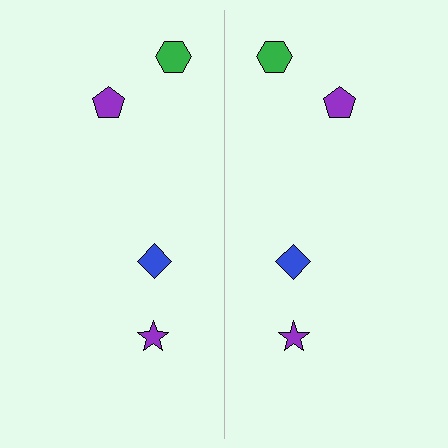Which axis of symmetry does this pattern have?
The pattern has a vertical axis of symmetry running through the center of the image.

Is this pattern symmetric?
Yes, this pattern has bilateral (reflection) symmetry.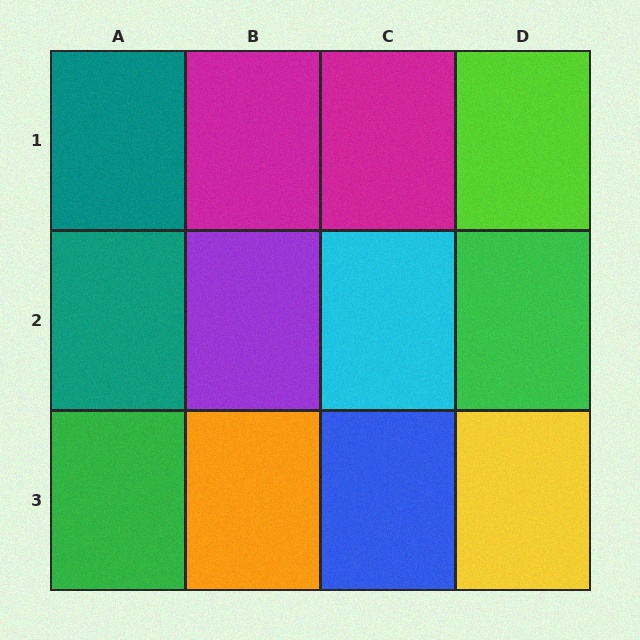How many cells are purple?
1 cell is purple.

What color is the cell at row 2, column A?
Teal.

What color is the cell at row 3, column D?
Yellow.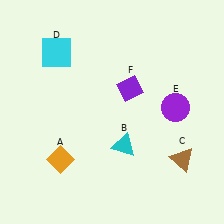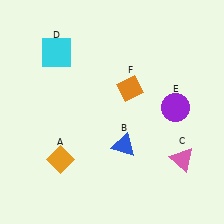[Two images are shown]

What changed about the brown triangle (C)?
In Image 1, C is brown. In Image 2, it changed to pink.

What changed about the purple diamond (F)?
In Image 1, F is purple. In Image 2, it changed to orange.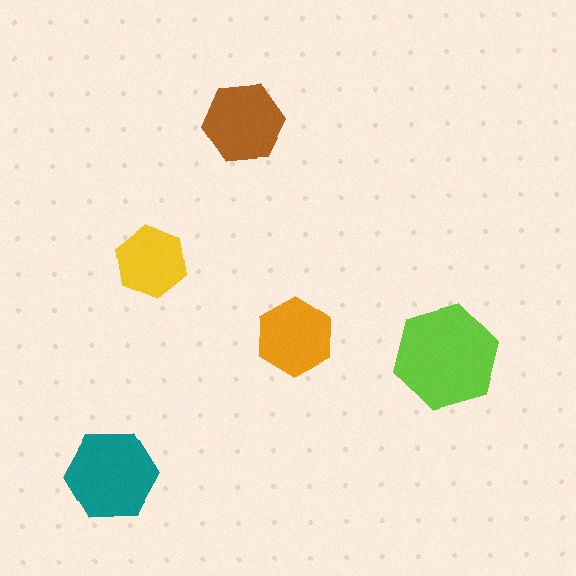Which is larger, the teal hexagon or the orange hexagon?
The teal one.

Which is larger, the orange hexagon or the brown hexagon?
The brown one.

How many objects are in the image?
There are 5 objects in the image.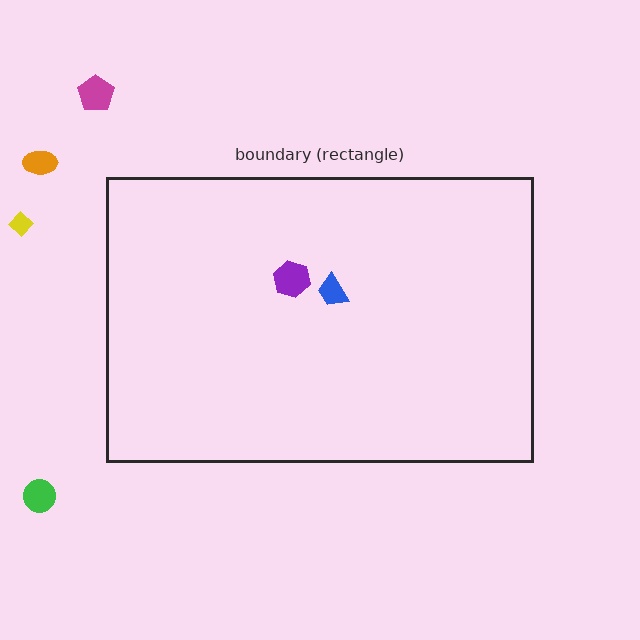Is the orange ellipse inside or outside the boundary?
Outside.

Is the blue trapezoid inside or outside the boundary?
Inside.